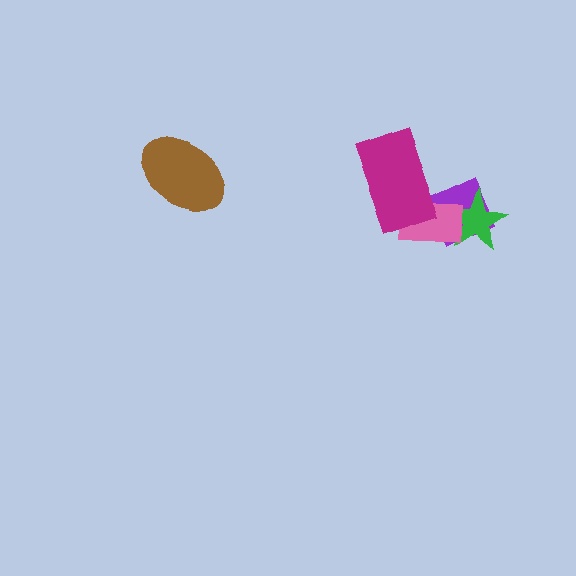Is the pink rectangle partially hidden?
Yes, it is partially covered by another shape.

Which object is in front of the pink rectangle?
The magenta rectangle is in front of the pink rectangle.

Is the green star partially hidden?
Yes, it is partially covered by another shape.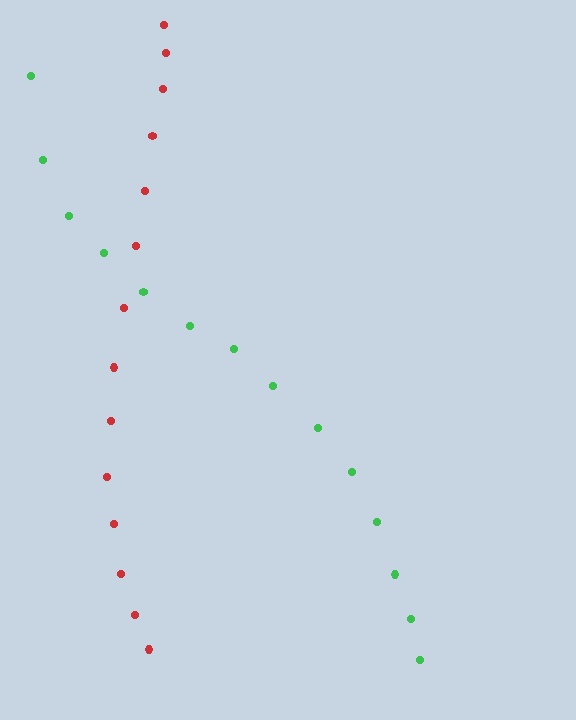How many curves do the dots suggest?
There are 2 distinct paths.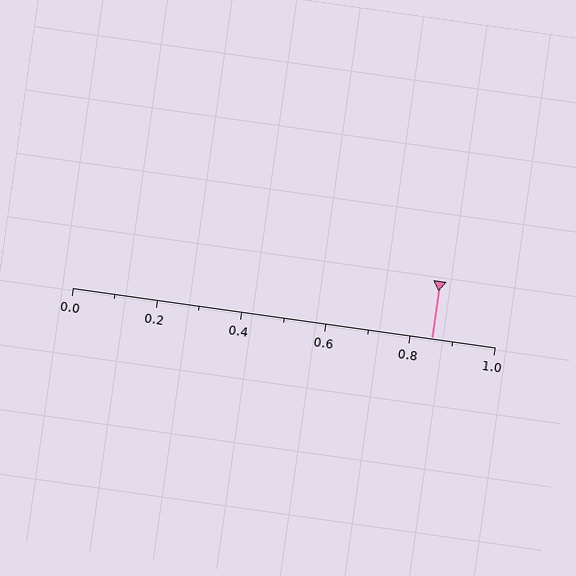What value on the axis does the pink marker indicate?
The marker indicates approximately 0.85.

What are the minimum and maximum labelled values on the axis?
The axis runs from 0.0 to 1.0.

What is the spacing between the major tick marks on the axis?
The major ticks are spaced 0.2 apart.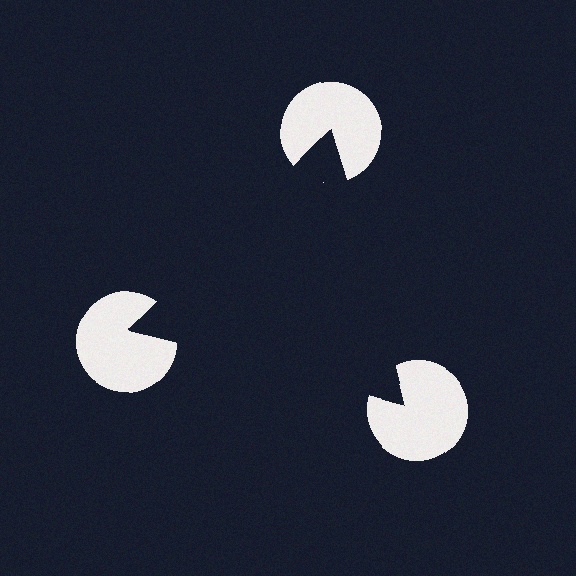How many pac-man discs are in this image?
There are 3 — one at each vertex of the illusory triangle.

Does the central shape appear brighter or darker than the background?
It typically appears slightly darker than the background, even though no actual brightness change is drawn.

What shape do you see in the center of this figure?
An illusory triangle — its edges are inferred from the aligned wedge cuts in the pac-man discs, not physically drawn.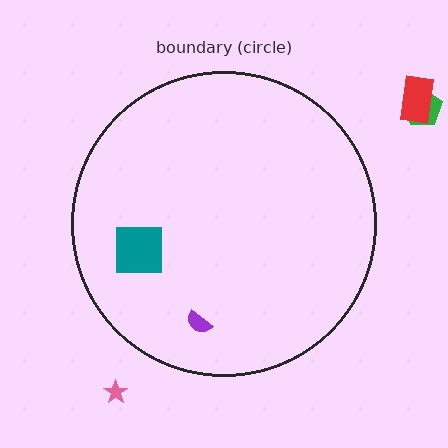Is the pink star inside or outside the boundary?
Outside.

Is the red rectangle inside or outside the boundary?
Outside.